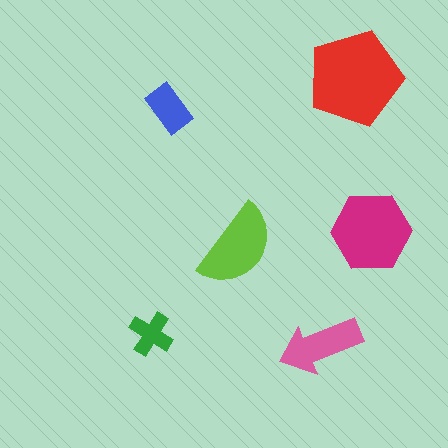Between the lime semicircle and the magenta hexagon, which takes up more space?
The magenta hexagon.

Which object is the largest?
The red pentagon.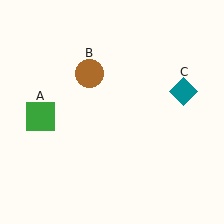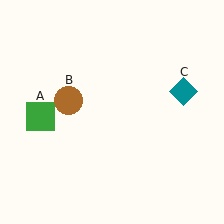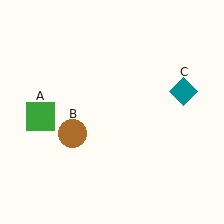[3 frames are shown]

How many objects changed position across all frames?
1 object changed position: brown circle (object B).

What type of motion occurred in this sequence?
The brown circle (object B) rotated counterclockwise around the center of the scene.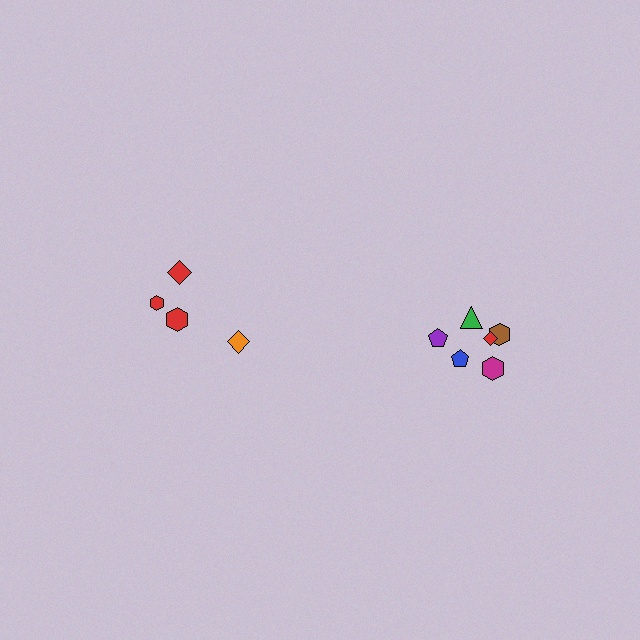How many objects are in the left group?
There are 4 objects.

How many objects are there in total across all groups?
There are 10 objects.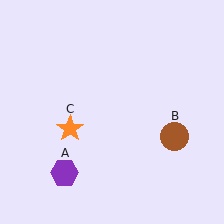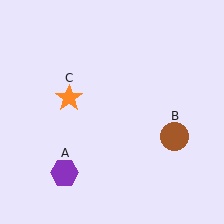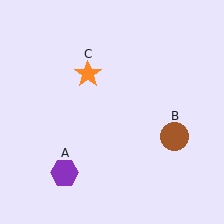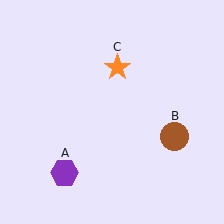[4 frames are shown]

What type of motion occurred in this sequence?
The orange star (object C) rotated clockwise around the center of the scene.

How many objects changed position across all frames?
1 object changed position: orange star (object C).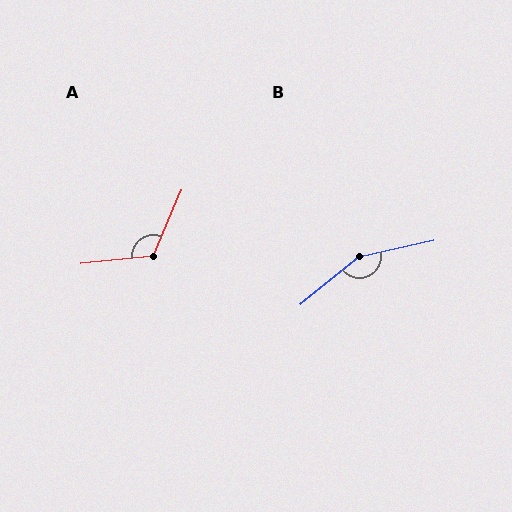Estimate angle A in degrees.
Approximately 119 degrees.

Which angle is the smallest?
A, at approximately 119 degrees.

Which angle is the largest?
B, at approximately 154 degrees.